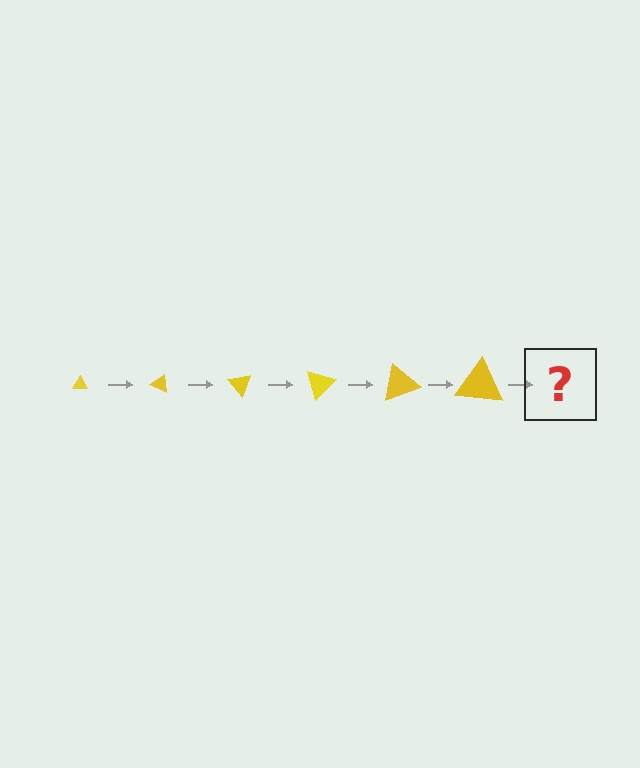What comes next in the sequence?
The next element should be a triangle, larger than the previous one and rotated 150 degrees from the start.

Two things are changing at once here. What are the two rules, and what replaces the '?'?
The two rules are that the triangle grows larger each step and it rotates 25 degrees each step. The '?' should be a triangle, larger than the previous one and rotated 150 degrees from the start.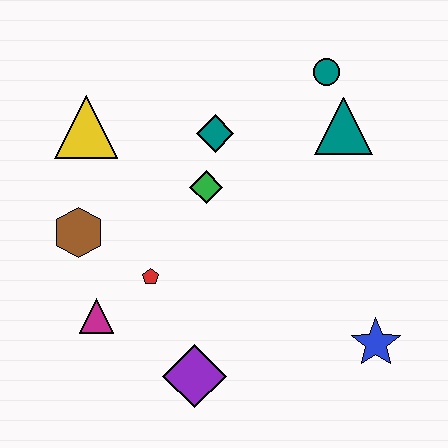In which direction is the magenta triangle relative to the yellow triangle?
The magenta triangle is below the yellow triangle.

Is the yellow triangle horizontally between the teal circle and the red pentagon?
No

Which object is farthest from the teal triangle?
The magenta triangle is farthest from the teal triangle.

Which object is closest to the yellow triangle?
The brown hexagon is closest to the yellow triangle.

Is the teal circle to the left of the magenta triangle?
No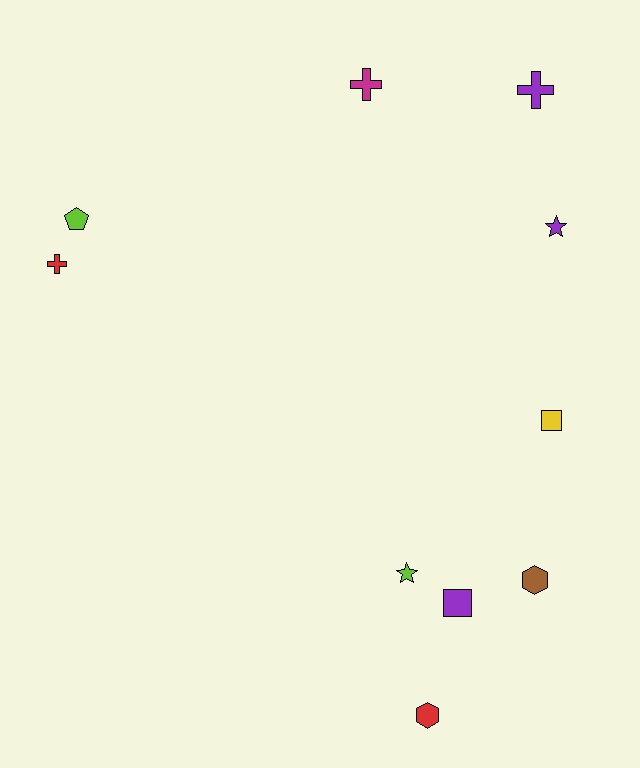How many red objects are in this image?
There are 2 red objects.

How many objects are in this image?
There are 10 objects.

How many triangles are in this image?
There are no triangles.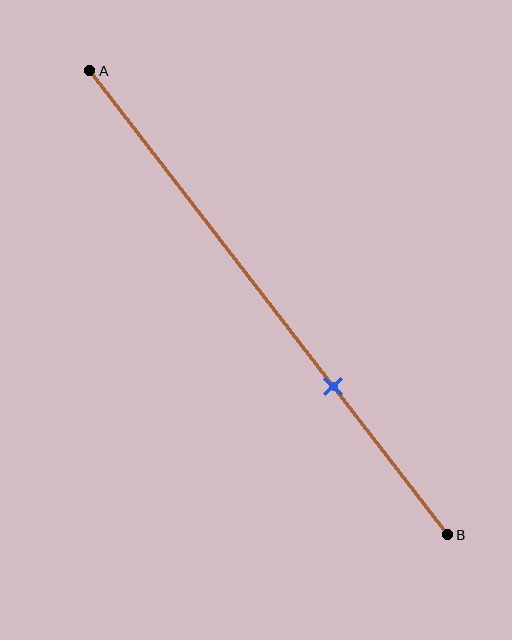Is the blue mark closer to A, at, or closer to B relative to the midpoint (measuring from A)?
The blue mark is closer to point B than the midpoint of segment AB.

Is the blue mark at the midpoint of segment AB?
No, the mark is at about 70% from A, not at the 50% midpoint.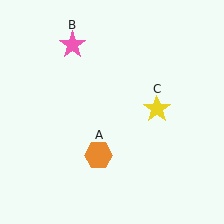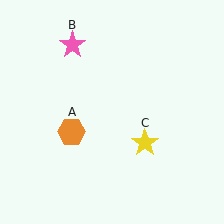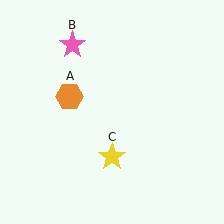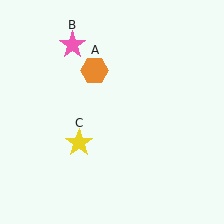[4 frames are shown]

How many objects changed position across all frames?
2 objects changed position: orange hexagon (object A), yellow star (object C).